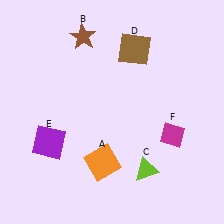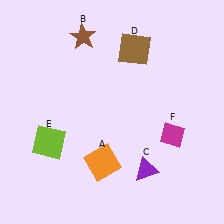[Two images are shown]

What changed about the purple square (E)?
In Image 1, E is purple. In Image 2, it changed to lime.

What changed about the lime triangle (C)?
In Image 1, C is lime. In Image 2, it changed to purple.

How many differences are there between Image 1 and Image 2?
There are 2 differences between the two images.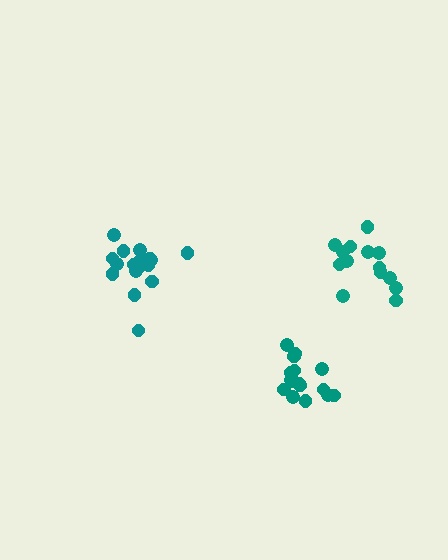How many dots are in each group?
Group 1: 14 dots, Group 2: 16 dots, Group 3: 17 dots (47 total).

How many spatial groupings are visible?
There are 3 spatial groupings.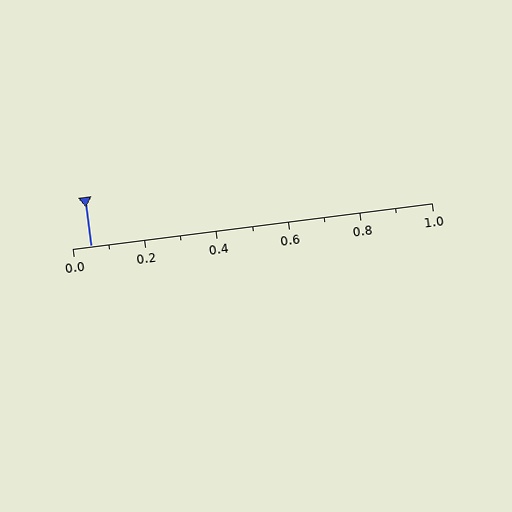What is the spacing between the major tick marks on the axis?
The major ticks are spaced 0.2 apart.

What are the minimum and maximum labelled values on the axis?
The axis runs from 0.0 to 1.0.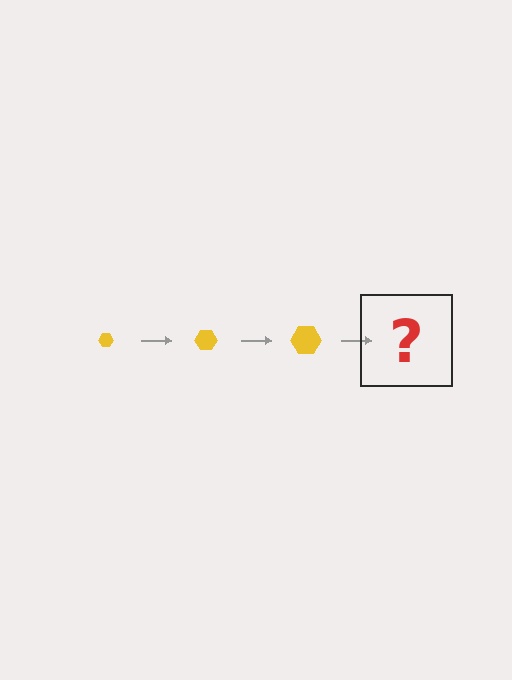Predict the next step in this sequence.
The next step is a yellow hexagon, larger than the previous one.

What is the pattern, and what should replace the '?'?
The pattern is that the hexagon gets progressively larger each step. The '?' should be a yellow hexagon, larger than the previous one.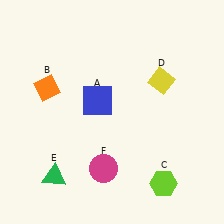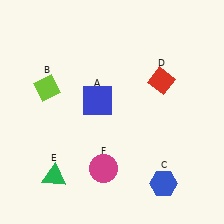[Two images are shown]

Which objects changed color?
B changed from orange to lime. C changed from lime to blue. D changed from yellow to red.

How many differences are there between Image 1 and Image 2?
There are 3 differences between the two images.